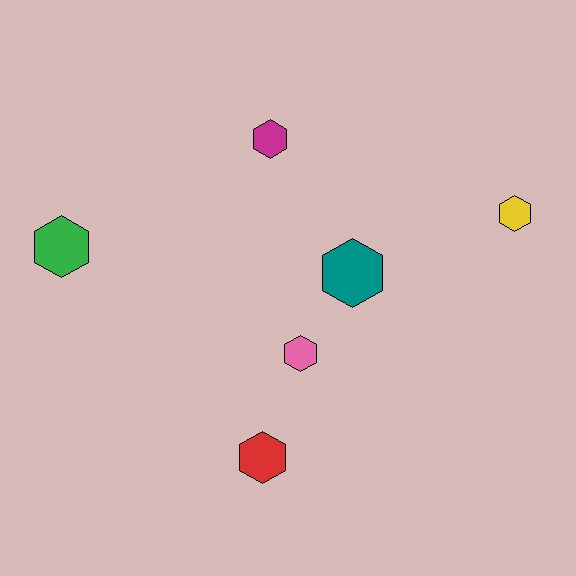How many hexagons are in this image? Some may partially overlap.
There are 6 hexagons.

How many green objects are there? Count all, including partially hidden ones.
There is 1 green object.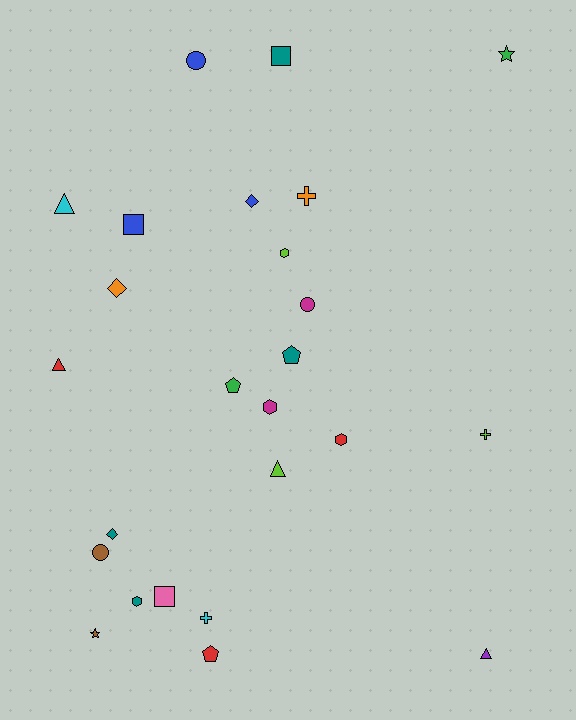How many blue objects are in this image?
There are 3 blue objects.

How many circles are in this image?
There are 3 circles.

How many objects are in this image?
There are 25 objects.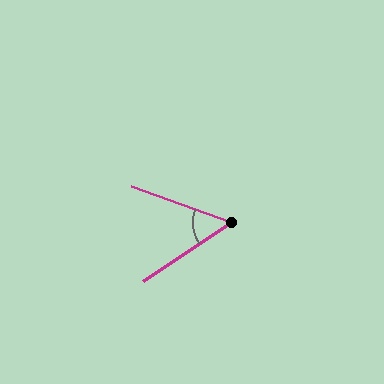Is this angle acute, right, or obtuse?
It is acute.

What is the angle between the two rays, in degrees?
Approximately 54 degrees.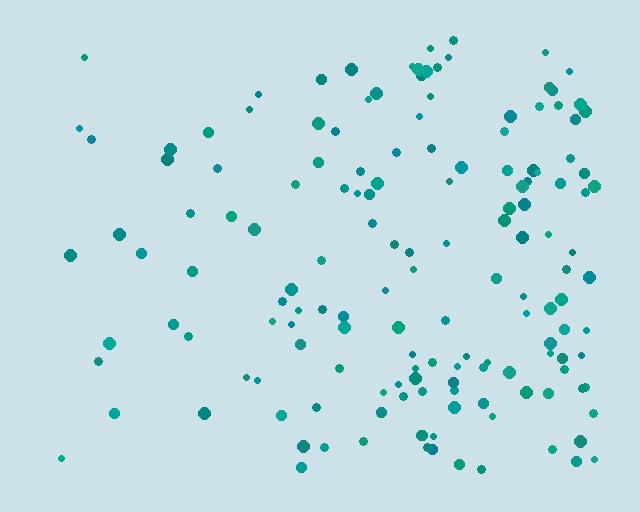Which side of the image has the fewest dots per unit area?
The left.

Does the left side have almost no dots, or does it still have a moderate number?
Still a moderate number, just noticeably fewer than the right.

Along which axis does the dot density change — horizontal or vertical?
Horizontal.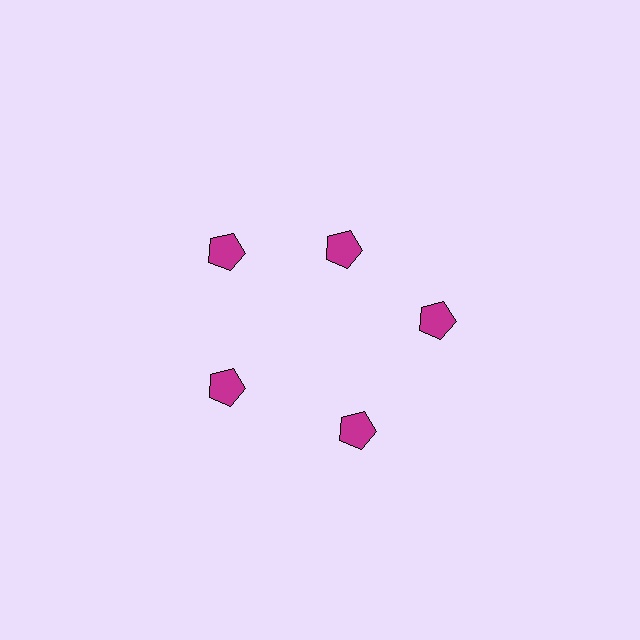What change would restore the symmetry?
The symmetry would be restored by moving it outward, back onto the ring so that all 5 pentagons sit at equal angles and equal distance from the center.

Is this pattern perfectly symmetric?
No. The 5 magenta pentagons are arranged in a ring, but one element near the 1 o'clock position is pulled inward toward the center, breaking the 5-fold rotational symmetry.